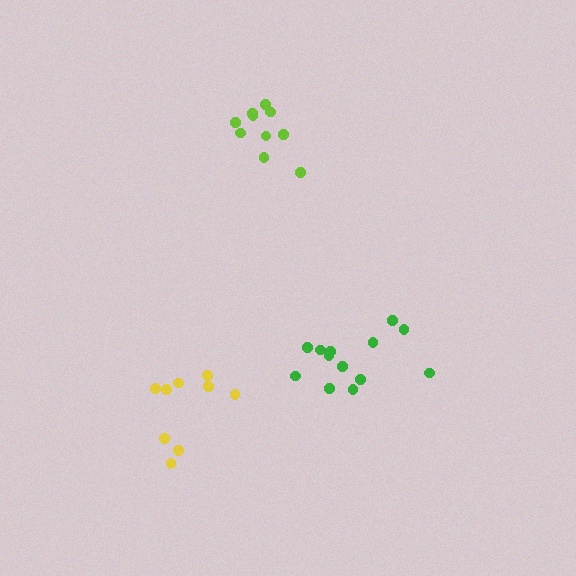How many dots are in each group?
Group 1: 9 dots, Group 2: 13 dots, Group 3: 10 dots (32 total).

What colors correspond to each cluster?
The clusters are colored: yellow, green, lime.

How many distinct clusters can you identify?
There are 3 distinct clusters.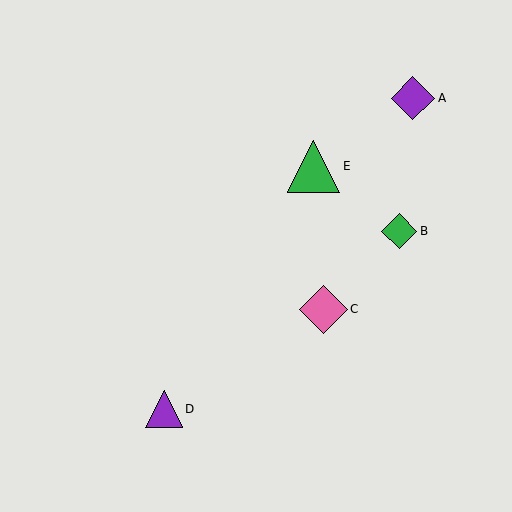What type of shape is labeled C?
Shape C is a pink diamond.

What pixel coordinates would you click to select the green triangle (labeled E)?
Click at (314, 166) to select the green triangle E.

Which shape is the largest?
The green triangle (labeled E) is the largest.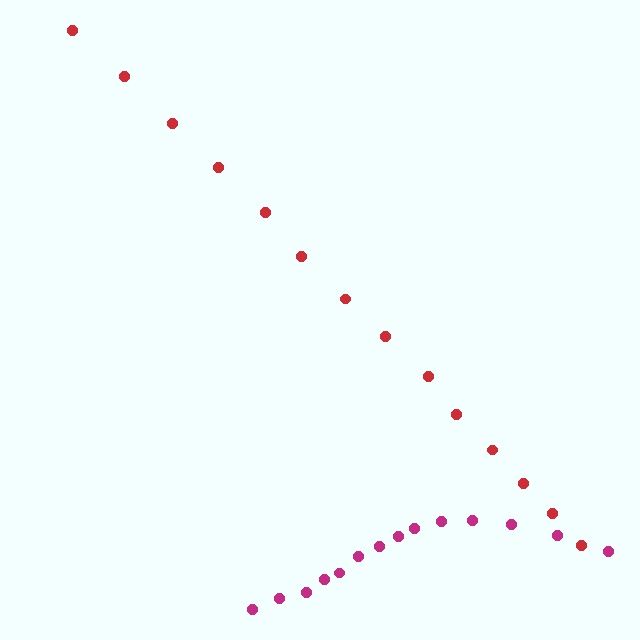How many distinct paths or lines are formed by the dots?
There are 2 distinct paths.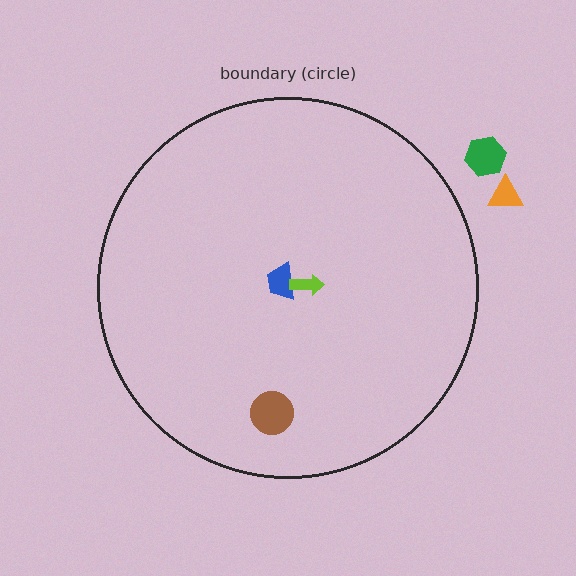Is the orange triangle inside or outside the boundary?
Outside.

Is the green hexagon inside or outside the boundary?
Outside.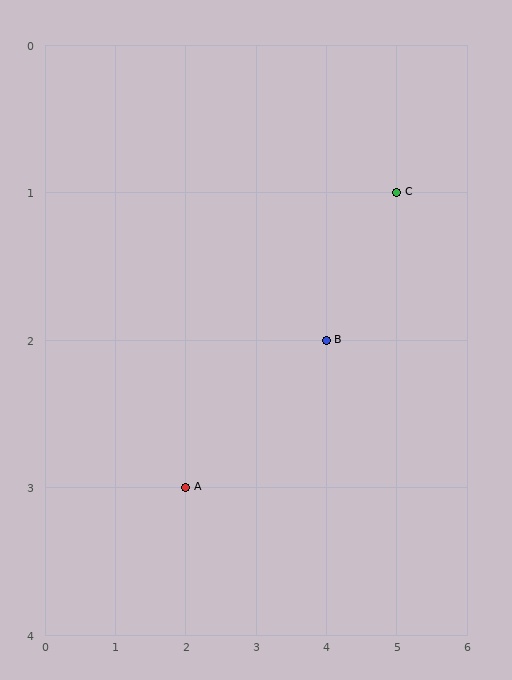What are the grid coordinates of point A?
Point A is at grid coordinates (2, 3).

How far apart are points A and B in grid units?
Points A and B are 2 columns and 1 row apart (about 2.2 grid units diagonally).